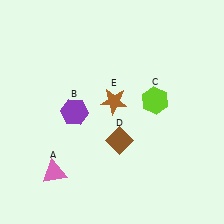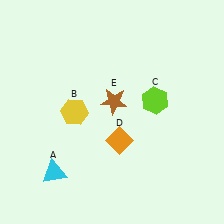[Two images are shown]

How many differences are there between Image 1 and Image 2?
There are 3 differences between the two images.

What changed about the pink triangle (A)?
In Image 1, A is pink. In Image 2, it changed to cyan.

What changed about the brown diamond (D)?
In Image 1, D is brown. In Image 2, it changed to orange.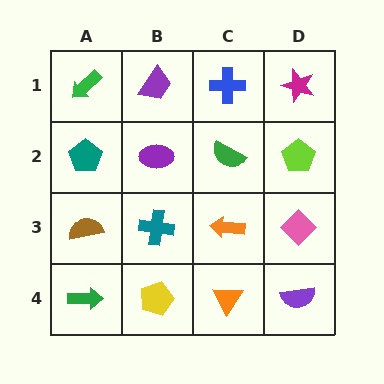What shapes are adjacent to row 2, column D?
A magenta star (row 1, column D), a pink diamond (row 3, column D), a green semicircle (row 2, column C).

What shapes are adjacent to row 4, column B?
A teal cross (row 3, column B), a green arrow (row 4, column A), an orange triangle (row 4, column C).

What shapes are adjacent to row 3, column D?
A lime pentagon (row 2, column D), a purple semicircle (row 4, column D), an orange arrow (row 3, column C).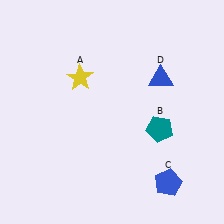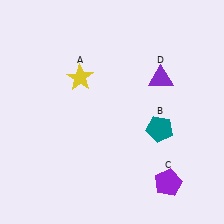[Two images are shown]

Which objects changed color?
C changed from blue to purple. D changed from blue to purple.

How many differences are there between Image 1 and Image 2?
There are 2 differences between the two images.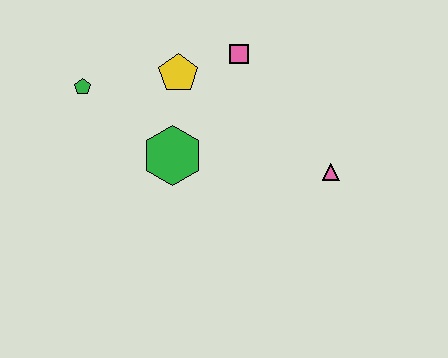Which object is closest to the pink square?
The yellow pentagon is closest to the pink square.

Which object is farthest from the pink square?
The green pentagon is farthest from the pink square.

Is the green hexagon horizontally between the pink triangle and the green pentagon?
Yes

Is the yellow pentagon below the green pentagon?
No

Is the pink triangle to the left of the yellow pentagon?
No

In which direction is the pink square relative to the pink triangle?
The pink square is above the pink triangle.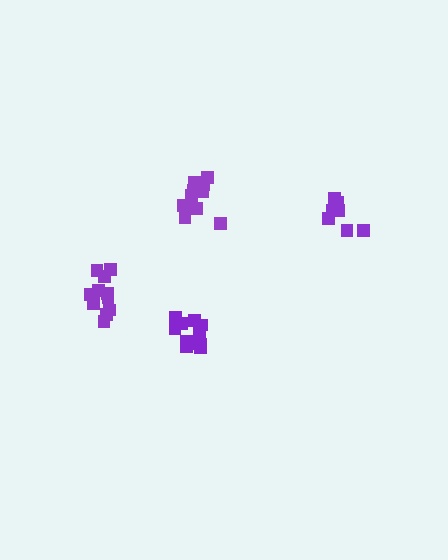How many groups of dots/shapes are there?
There are 4 groups.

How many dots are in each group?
Group 1: 11 dots, Group 2: 12 dots, Group 3: 7 dots, Group 4: 12 dots (42 total).